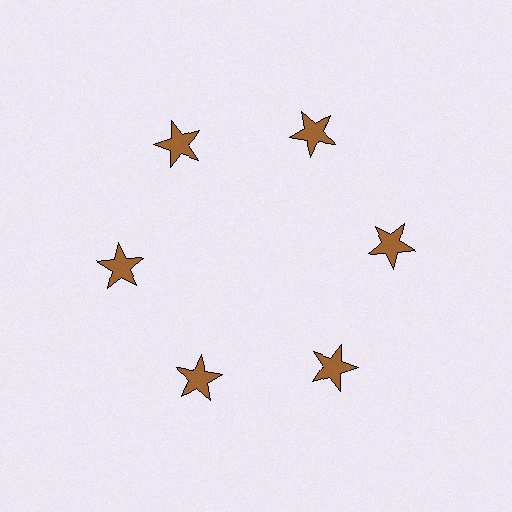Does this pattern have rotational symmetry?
Yes, this pattern has 6-fold rotational symmetry. It looks the same after rotating 60 degrees around the center.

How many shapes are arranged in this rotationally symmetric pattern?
There are 6 shapes, arranged in 6 groups of 1.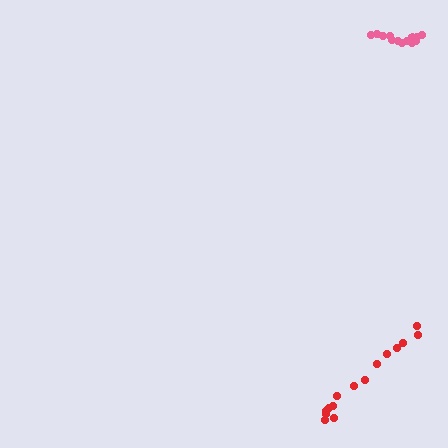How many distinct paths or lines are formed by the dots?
There are 2 distinct paths.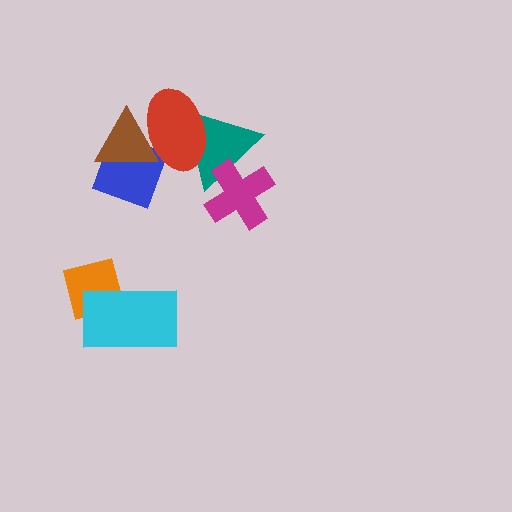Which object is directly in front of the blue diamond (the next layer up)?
The brown triangle is directly in front of the blue diamond.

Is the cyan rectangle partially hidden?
No, no other shape covers it.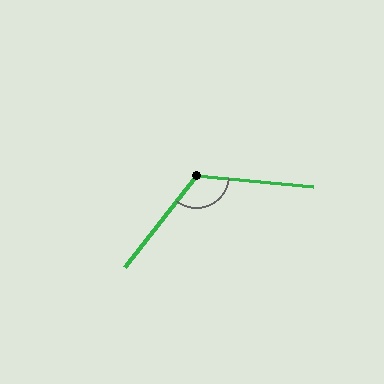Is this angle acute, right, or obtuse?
It is obtuse.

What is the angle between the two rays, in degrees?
Approximately 123 degrees.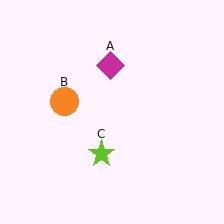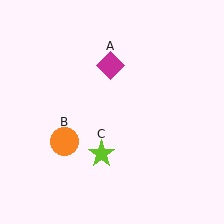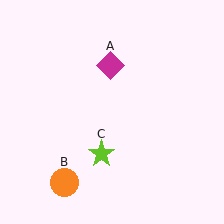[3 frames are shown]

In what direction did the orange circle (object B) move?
The orange circle (object B) moved down.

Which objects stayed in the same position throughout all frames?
Magenta diamond (object A) and lime star (object C) remained stationary.